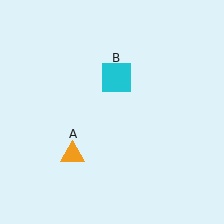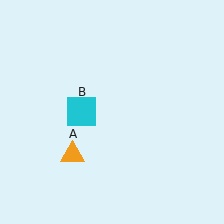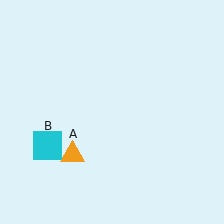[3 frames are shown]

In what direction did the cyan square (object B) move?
The cyan square (object B) moved down and to the left.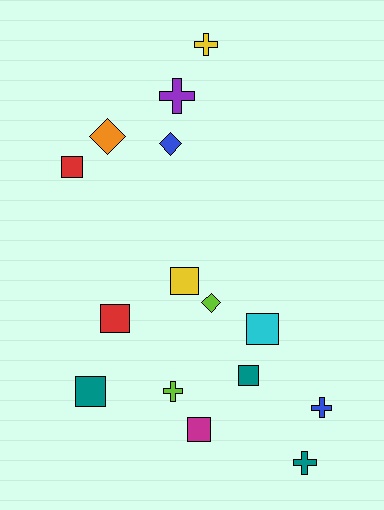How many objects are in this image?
There are 15 objects.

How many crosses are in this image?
There are 5 crosses.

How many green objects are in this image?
There are no green objects.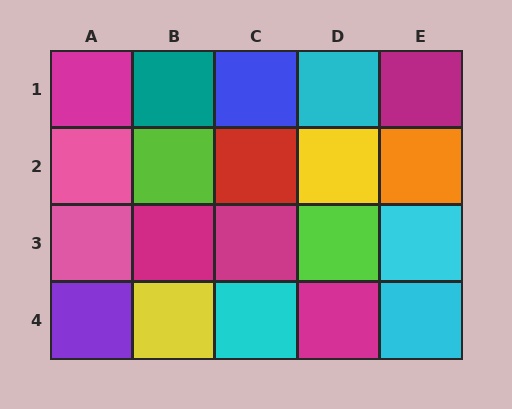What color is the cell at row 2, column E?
Orange.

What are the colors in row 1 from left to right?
Magenta, teal, blue, cyan, magenta.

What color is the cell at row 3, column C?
Magenta.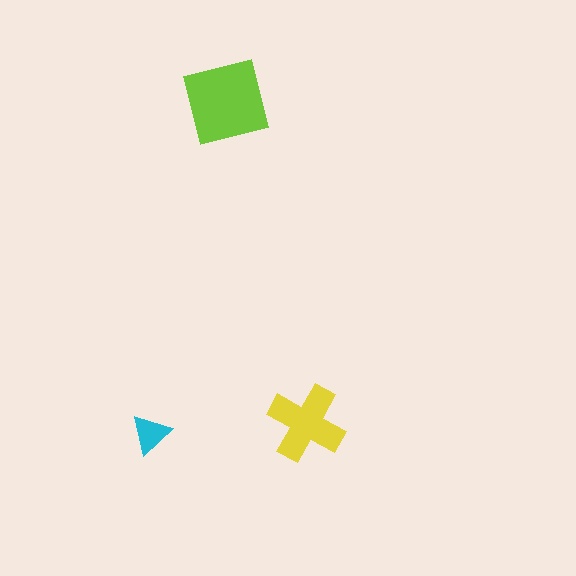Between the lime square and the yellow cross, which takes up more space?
The lime square.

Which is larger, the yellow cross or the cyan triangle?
The yellow cross.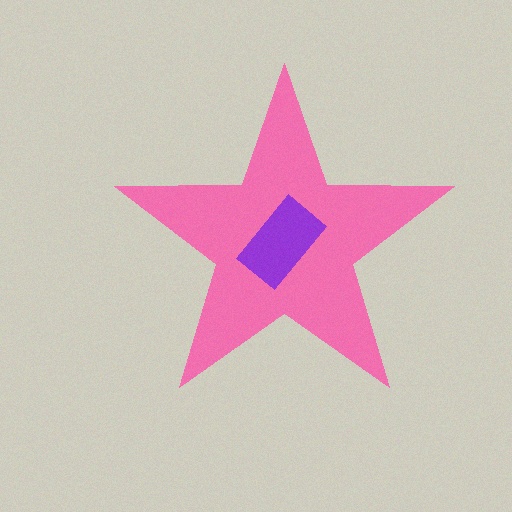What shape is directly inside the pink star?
The purple rectangle.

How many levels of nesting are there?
2.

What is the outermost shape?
The pink star.